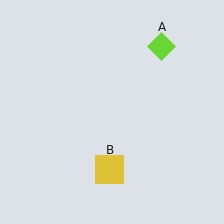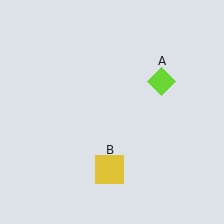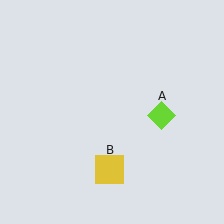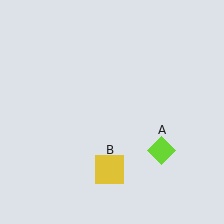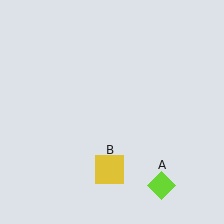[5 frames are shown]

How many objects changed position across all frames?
1 object changed position: lime diamond (object A).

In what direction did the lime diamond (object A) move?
The lime diamond (object A) moved down.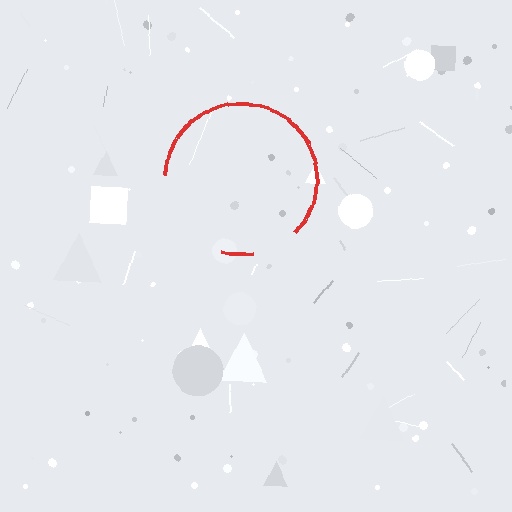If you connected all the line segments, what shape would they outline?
They would outline a circle.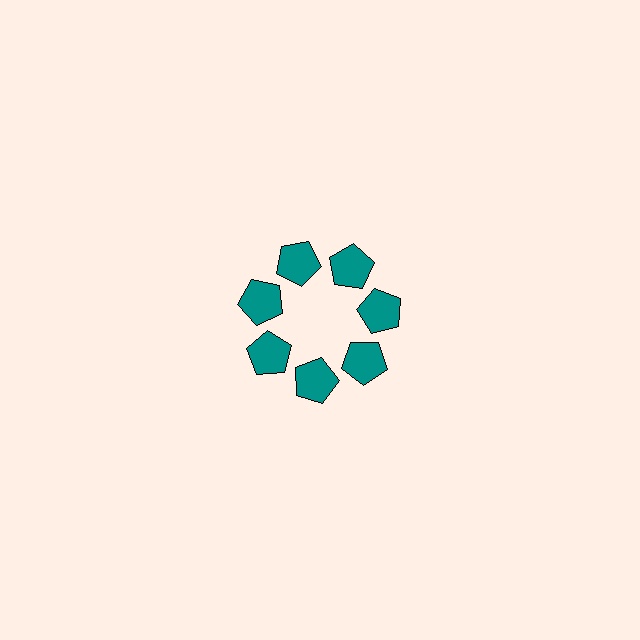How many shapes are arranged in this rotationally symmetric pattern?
There are 7 shapes, arranged in 7 groups of 1.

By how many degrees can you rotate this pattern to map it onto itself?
The pattern maps onto itself every 51 degrees of rotation.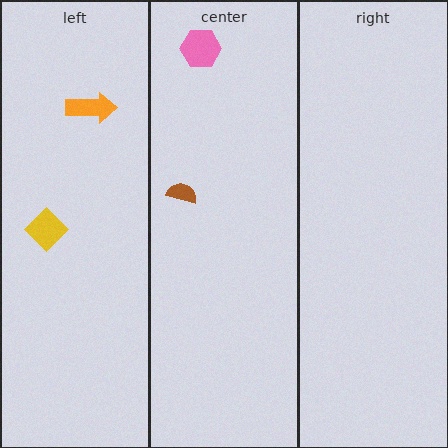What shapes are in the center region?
The pink hexagon, the brown semicircle.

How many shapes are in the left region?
2.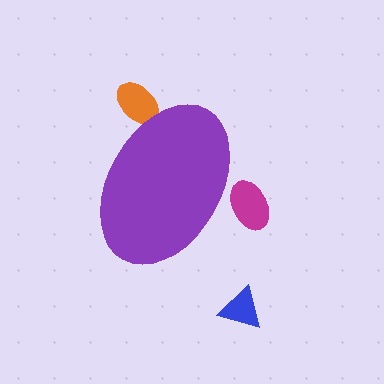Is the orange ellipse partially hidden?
Yes, the orange ellipse is partially hidden behind the purple ellipse.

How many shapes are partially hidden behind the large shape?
2 shapes are partially hidden.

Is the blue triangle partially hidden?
No, the blue triangle is fully visible.